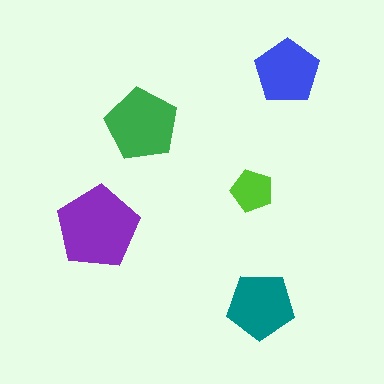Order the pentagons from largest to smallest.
the purple one, the green one, the teal one, the blue one, the lime one.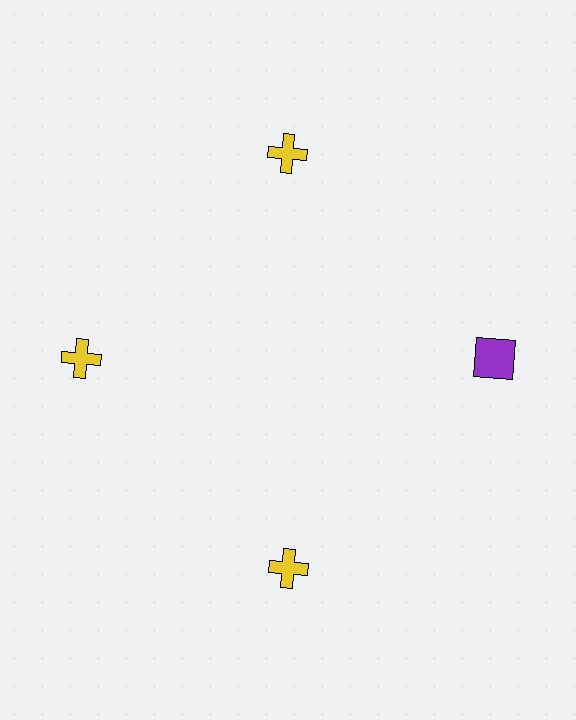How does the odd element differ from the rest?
It differs in both color (purple instead of yellow) and shape (square instead of cross).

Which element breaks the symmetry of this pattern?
The purple square at roughly the 3 o'clock position breaks the symmetry. All other shapes are yellow crosses.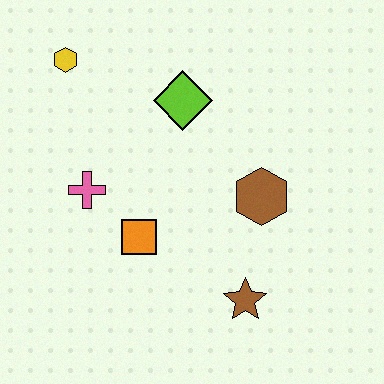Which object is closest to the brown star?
The brown hexagon is closest to the brown star.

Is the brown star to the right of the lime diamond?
Yes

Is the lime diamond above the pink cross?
Yes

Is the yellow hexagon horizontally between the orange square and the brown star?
No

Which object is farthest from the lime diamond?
The brown star is farthest from the lime diamond.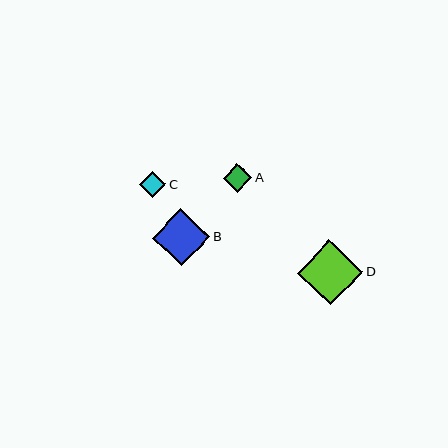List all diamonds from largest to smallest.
From largest to smallest: D, B, A, C.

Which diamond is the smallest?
Diamond C is the smallest with a size of approximately 26 pixels.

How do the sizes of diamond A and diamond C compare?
Diamond A and diamond C are approximately the same size.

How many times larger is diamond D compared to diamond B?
Diamond D is approximately 1.1 times the size of diamond B.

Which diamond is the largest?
Diamond D is the largest with a size of approximately 65 pixels.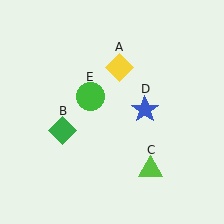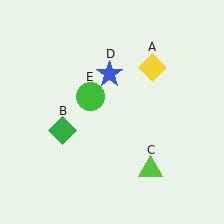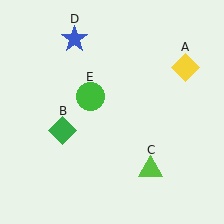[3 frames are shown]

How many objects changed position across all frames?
2 objects changed position: yellow diamond (object A), blue star (object D).